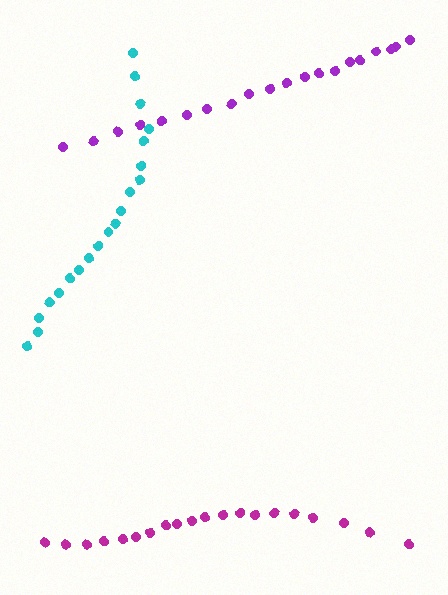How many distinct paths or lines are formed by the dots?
There are 3 distinct paths.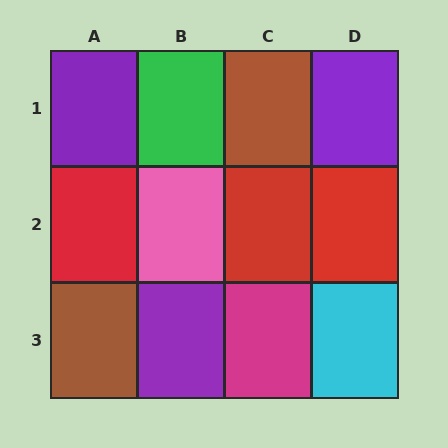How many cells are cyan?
1 cell is cyan.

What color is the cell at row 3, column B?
Purple.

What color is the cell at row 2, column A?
Red.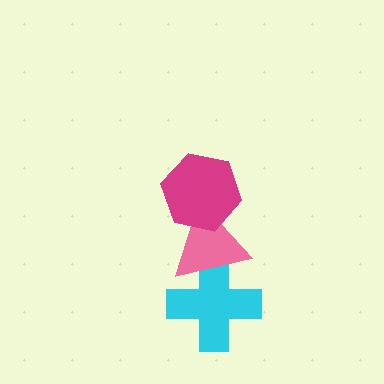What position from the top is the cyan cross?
The cyan cross is 3rd from the top.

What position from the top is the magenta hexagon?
The magenta hexagon is 1st from the top.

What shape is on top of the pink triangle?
The magenta hexagon is on top of the pink triangle.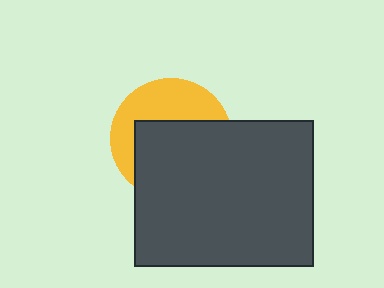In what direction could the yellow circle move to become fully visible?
The yellow circle could move up. That would shift it out from behind the dark gray rectangle entirely.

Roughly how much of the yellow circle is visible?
A small part of it is visible (roughly 41%).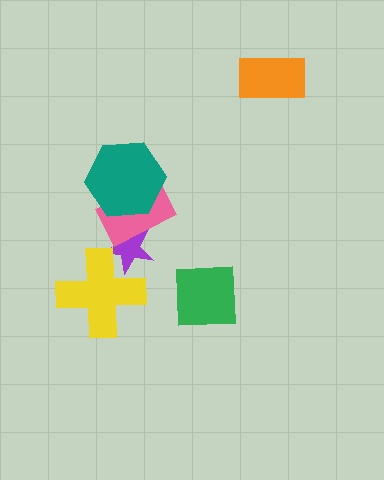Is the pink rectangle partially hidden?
Yes, it is partially covered by another shape.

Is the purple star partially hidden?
Yes, it is partially covered by another shape.